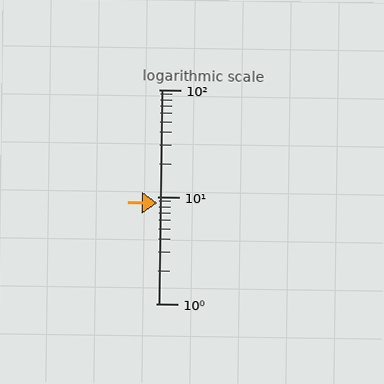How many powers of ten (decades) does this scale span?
The scale spans 2 decades, from 1 to 100.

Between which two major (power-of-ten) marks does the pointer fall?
The pointer is between 1 and 10.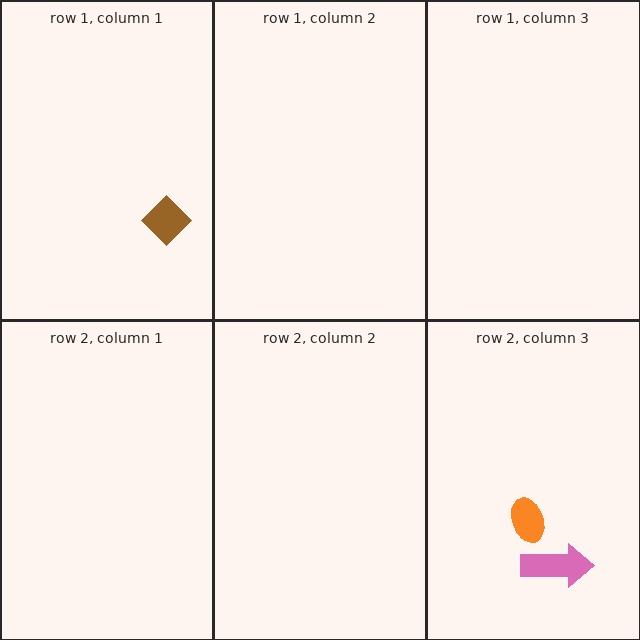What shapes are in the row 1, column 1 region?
The brown diamond.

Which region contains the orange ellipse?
The row 2, column 3 region.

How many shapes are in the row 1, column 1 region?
1.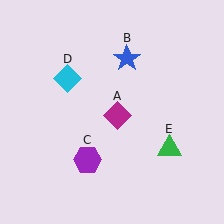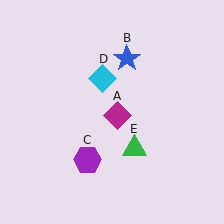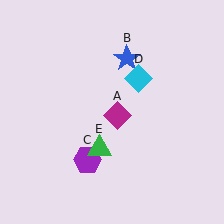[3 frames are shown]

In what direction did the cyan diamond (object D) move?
The cyan diamond (object D) moved right.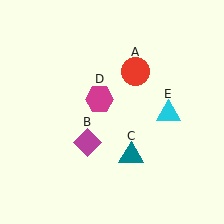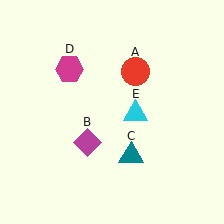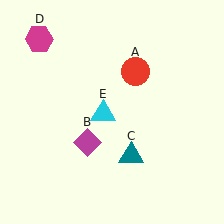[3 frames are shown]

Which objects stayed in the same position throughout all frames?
Red circle (object A) and magenta diamond (object B) and teal triangle (object C) remained stationary.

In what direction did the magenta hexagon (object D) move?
The magenta hexagon (object D) moved up and to the left.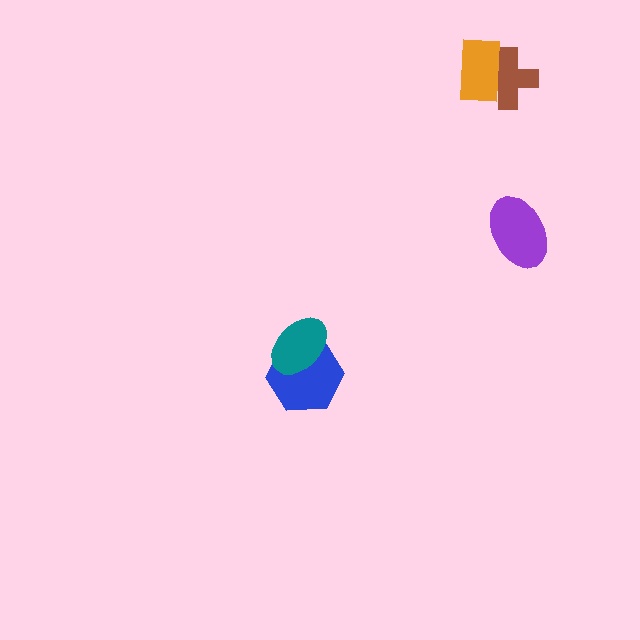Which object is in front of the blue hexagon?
The teal ellipse is in front of the blue hexagon.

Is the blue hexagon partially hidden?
Yes, it is partially covered by another shape.